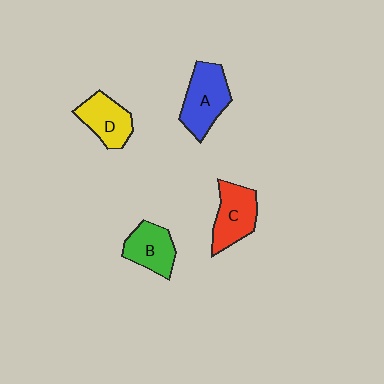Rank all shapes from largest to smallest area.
From largest to smallest: A (blue), C (red), D (yellow), B (green).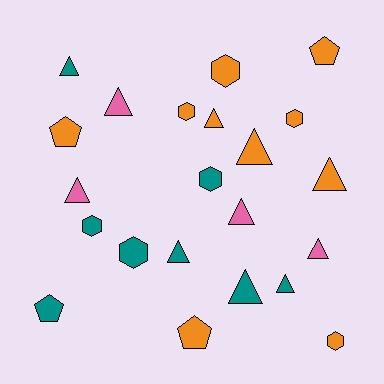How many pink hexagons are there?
There are no pink hexagons.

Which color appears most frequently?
Orange, with 10 objects.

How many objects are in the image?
There are 22 objects.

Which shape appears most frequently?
Triangle, with 11 objects.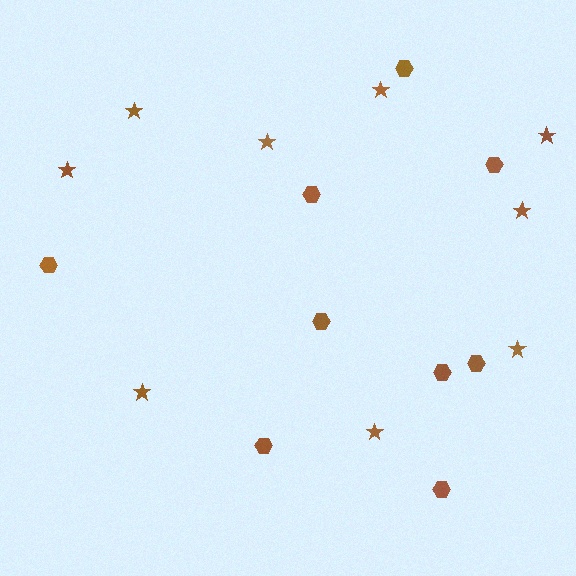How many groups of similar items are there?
There are 2 groups: one group of stars (9) and one group of hexagons (9).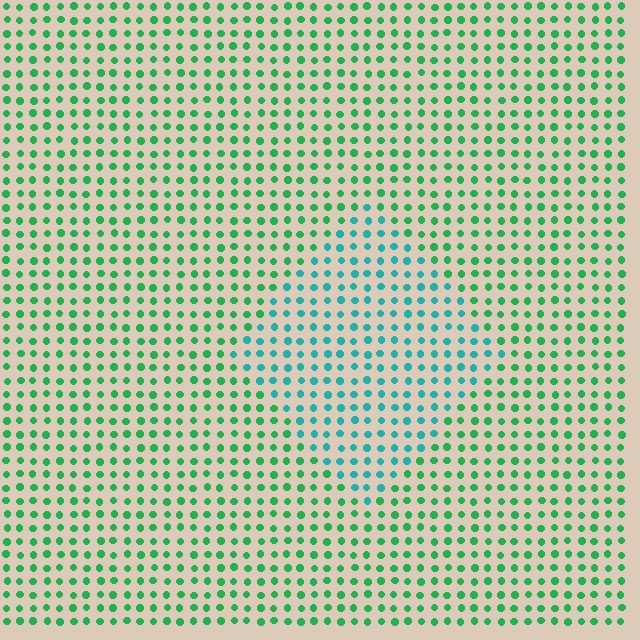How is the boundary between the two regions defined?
The boundary is defined purely by a slight shift in hue (about 37 degrees). Spacing, size, and orientation are identical on both sides.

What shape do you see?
I see a diamond.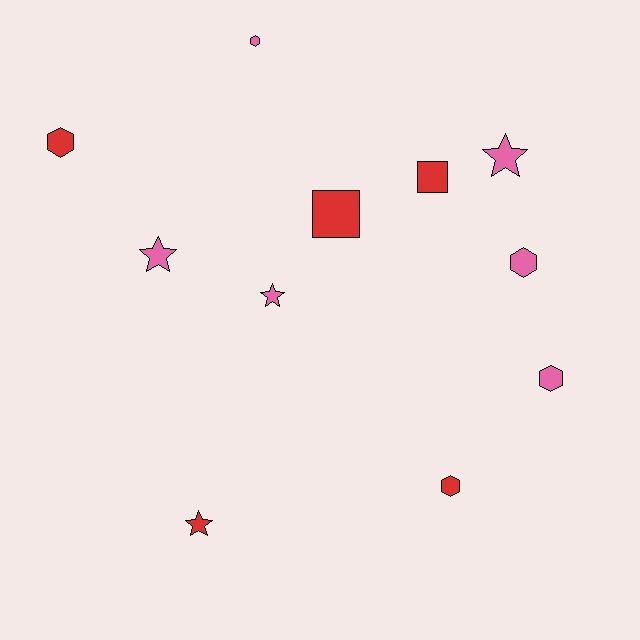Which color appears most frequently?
Pink, with 6 objects.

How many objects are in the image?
There are 11 objects.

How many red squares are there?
There are 2 red squares.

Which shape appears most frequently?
Hexagon, with 5 objects.